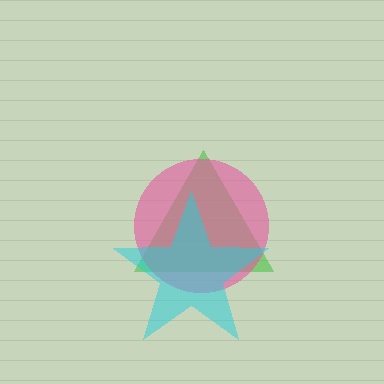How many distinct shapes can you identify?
There are 3 distinct shapes: a green triangle, a pink circle, a cyan star.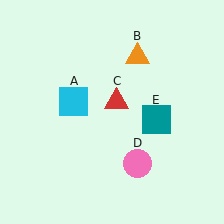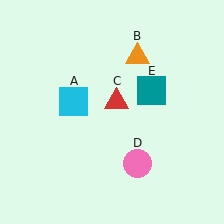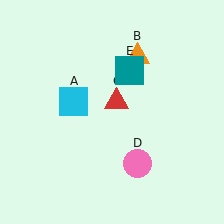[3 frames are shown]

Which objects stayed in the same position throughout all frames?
Cyan square (object A) and orange triangle (object B) and red triangle (object C) and pink circle (object D) remained stationary.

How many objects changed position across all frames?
1 object changed position: teal square (object E).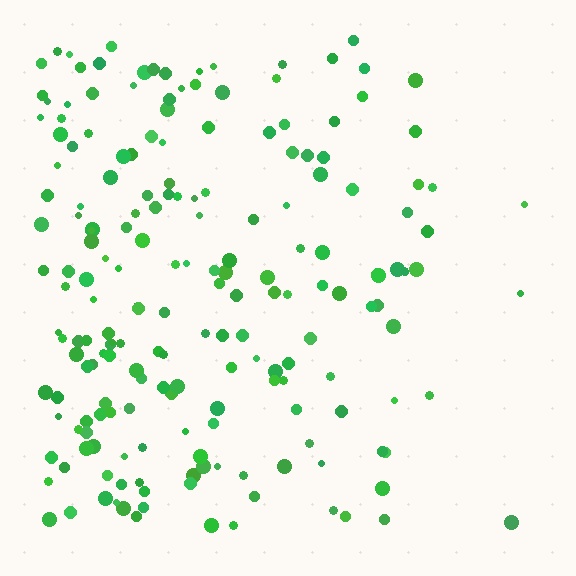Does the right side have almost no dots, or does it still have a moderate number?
Still a moderate number, just noticeably fewer than the left.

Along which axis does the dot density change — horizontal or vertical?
Horizontal.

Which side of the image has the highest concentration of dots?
The left.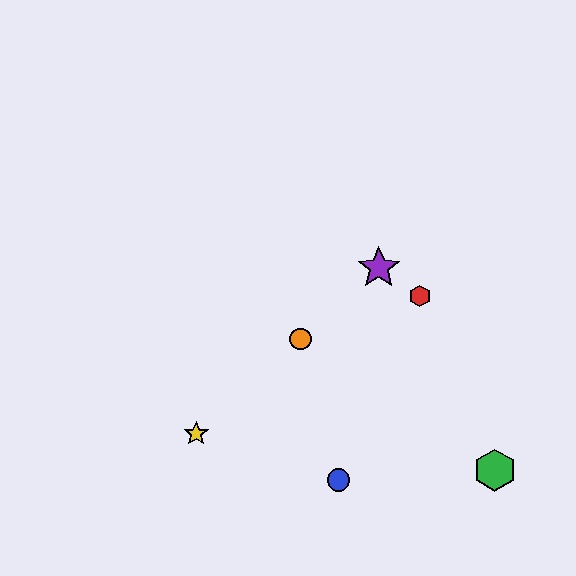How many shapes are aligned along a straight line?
3 shapes (the yellow star, the purple star, the orange circle) are aligned along a straight line.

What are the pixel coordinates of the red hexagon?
The red hexagon is at (420, 296).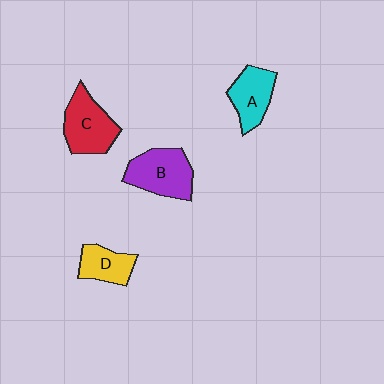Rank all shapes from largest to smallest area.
From largest to smallest: B (purple), C (red), A (cyan), D (yellow).